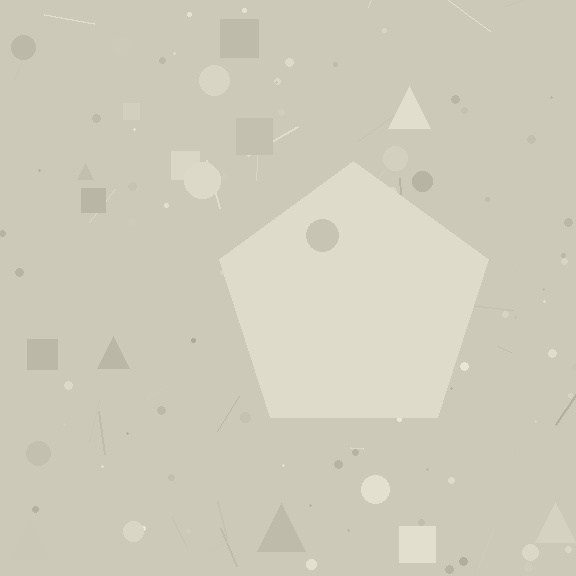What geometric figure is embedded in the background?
A pentagon is embedded in the background.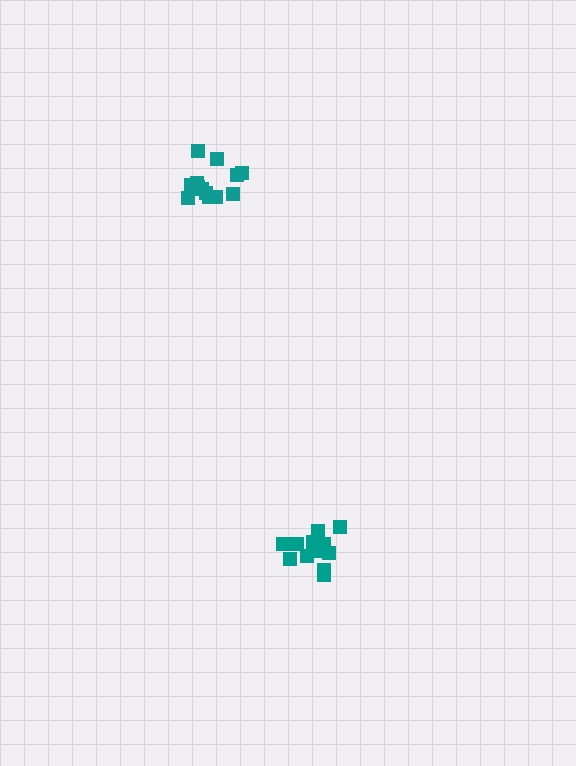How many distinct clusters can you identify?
There are 2 distinct clusters.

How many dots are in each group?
Group 1: 13 dots, Group 2: 15 dots (28 total).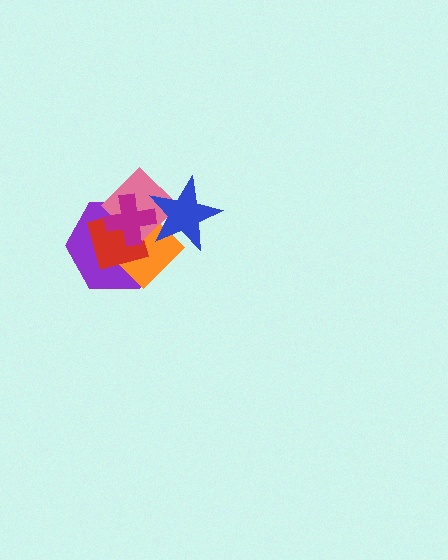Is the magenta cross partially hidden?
Yes, it is partially covered by another shape.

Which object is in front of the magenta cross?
The blue star is in front of the magenta cross.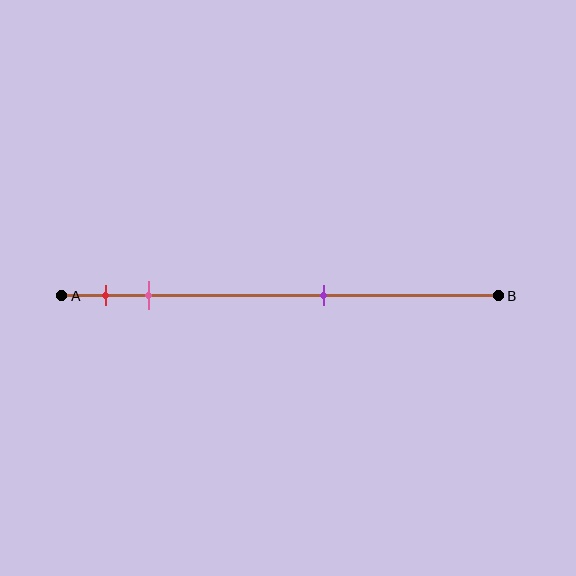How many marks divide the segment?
There are 3 marks dividing the segment.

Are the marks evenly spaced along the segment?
No, the marks are not evenly spaced.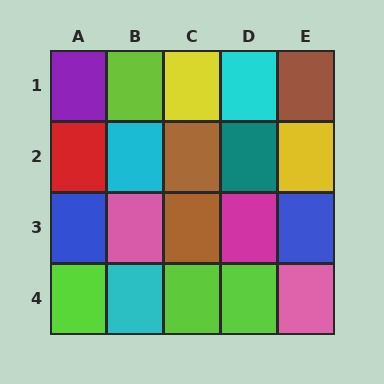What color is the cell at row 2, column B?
Cyan.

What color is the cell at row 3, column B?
Pink.